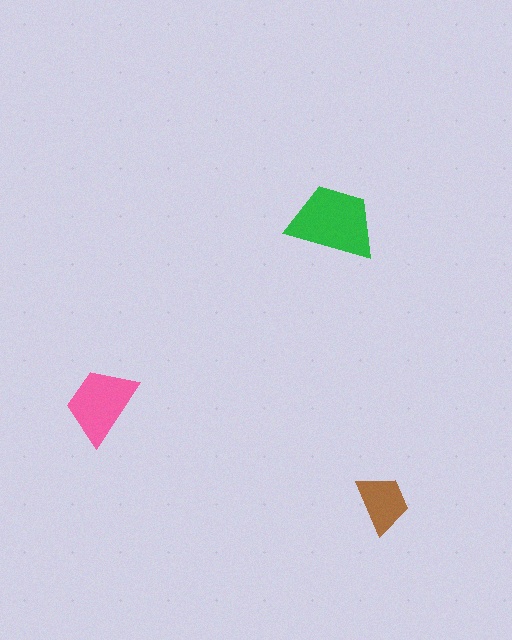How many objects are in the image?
There are 3 objects in the image.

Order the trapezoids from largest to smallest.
the green one, the pink one, the brown one.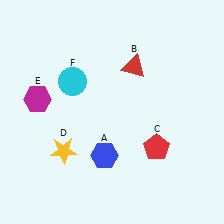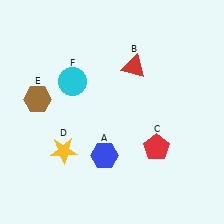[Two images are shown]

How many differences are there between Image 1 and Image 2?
There is 1 difference between the two images.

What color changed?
The hexagon (E) changed from magenta in Image 1 to brown in Image 2.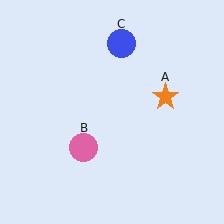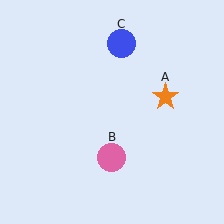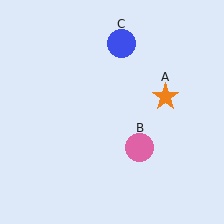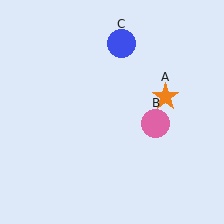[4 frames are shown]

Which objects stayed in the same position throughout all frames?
Orange star (object A) and blue circle (object C) remained stationary.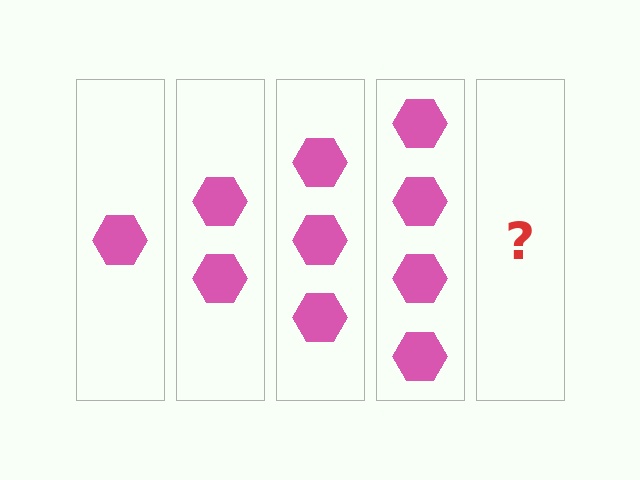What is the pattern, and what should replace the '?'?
The pattern is that each step adds one more hexagon. The '?' should be 5 hexagons.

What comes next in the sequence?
The next element should be 5 hexagons.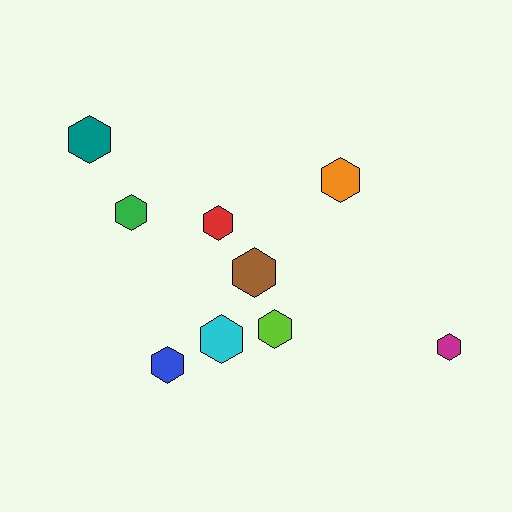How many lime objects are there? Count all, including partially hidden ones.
There is 1 lime object.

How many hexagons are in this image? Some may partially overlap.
There are 9 hexagons.